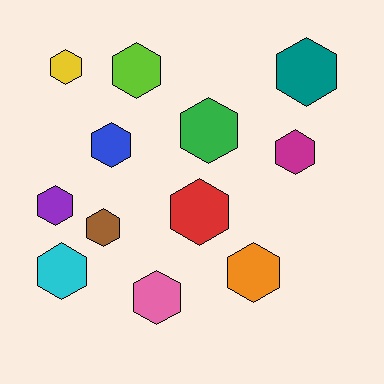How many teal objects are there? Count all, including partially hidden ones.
There is 1 teal object.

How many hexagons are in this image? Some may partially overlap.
There are 12 hexagons.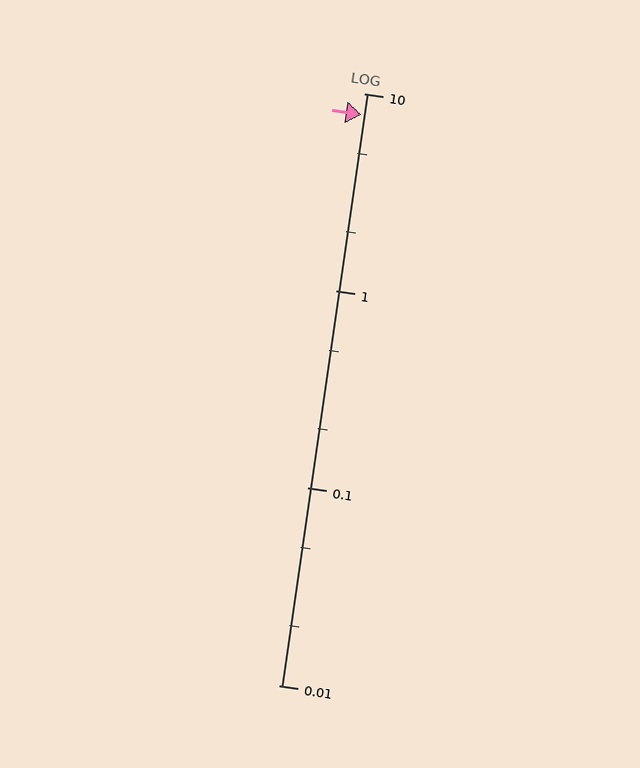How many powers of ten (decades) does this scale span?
The scale spans 3 decades, from 0.01 to 10.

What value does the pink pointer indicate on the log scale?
The pointer indicates approximately 7.8.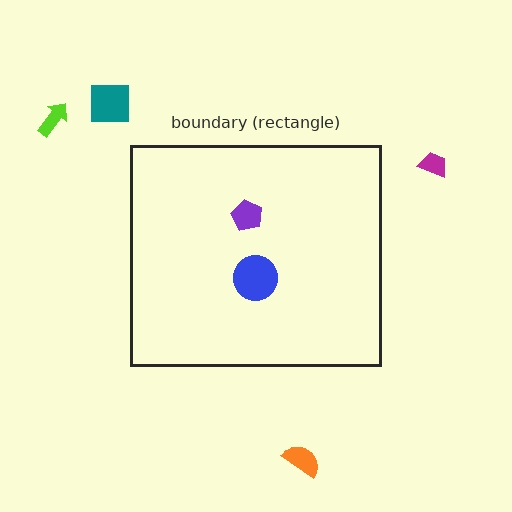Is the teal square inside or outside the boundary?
Outside.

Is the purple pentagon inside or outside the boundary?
Inside.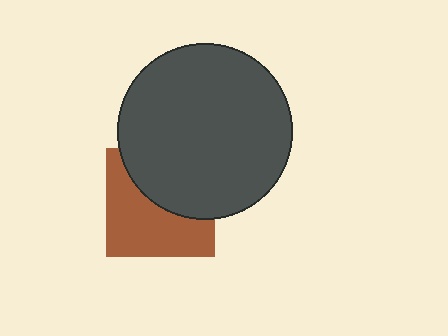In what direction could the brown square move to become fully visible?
The brown square could move down. That would shift it out from behind the dark gray circle entirely.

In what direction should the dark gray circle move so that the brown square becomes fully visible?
The dark gray circle should move up. That is the shortest direction to clear the overlap and leave the brown square fully visible.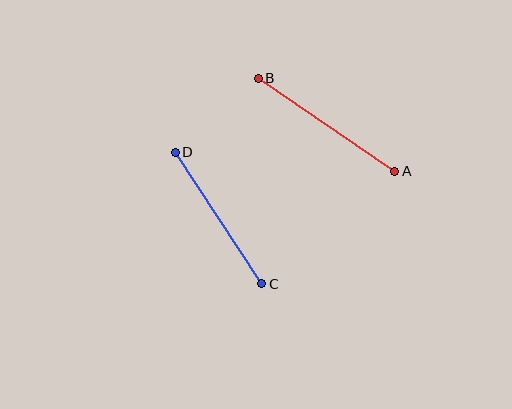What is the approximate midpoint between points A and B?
The midpoint is at approximately (327, 125) pixels.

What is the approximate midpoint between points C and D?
The midpoint is at approximately (219, 218) pixels.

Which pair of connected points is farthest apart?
Points A and B are farthest apart.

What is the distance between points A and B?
The distance is approximately 165 pixels.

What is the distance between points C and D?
The distance is approximately 157 pixels.